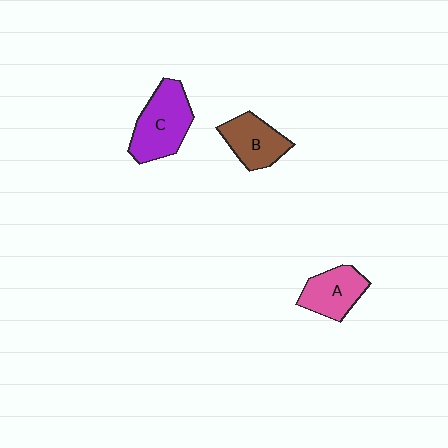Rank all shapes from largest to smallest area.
From largest to smallest: C (purple), B (brown), A (pink).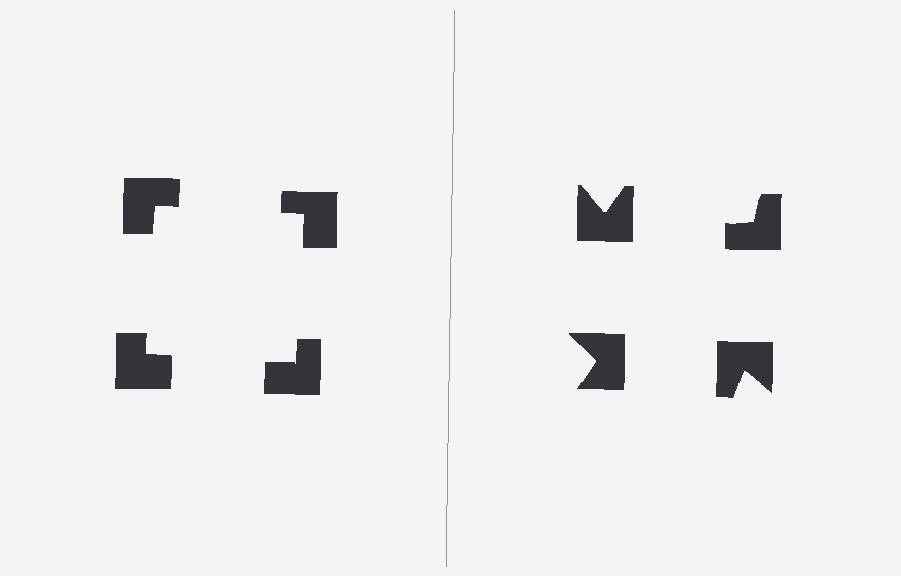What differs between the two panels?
The notched squares are positioned identically on both sides; only the wedge orientations differ. On the left they align to a square; on the right they are misaligned.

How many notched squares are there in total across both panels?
8 — 4 on each side.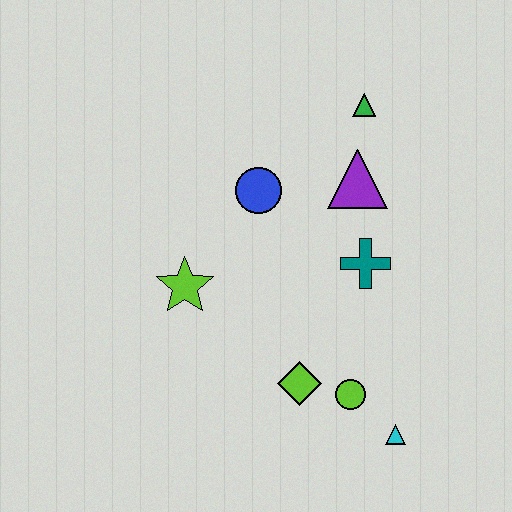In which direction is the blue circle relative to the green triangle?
The blue circle is to the left of the green triangle.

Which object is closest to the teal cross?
The purple triangle is closest to the teal cross.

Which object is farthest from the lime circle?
The green triangle is farthest from the lime circle.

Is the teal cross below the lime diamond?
No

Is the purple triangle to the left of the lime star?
No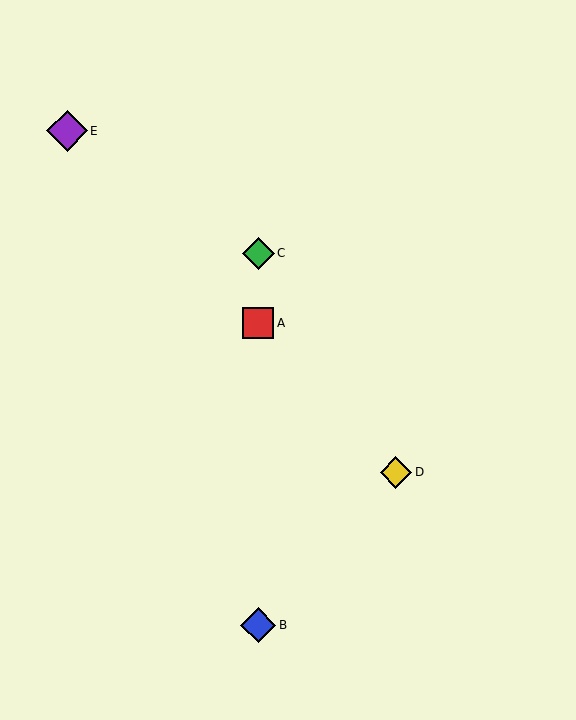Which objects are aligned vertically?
Objects A, B, C are aligned vertically.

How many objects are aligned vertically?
3 objects (A, B, C) are aligned vertically.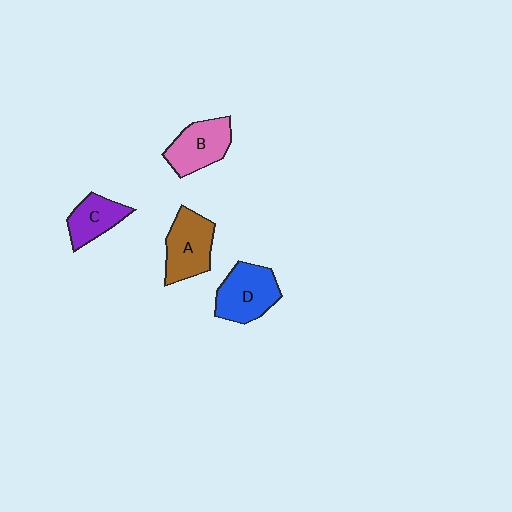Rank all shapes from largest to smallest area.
From largest to smallest: D (blue), A (brown), B (pink), C (purple).